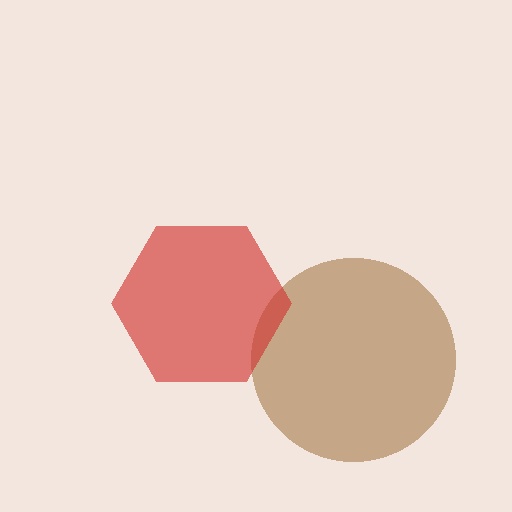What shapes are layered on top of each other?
The layered shapes are: a brown circle, a red hexagon.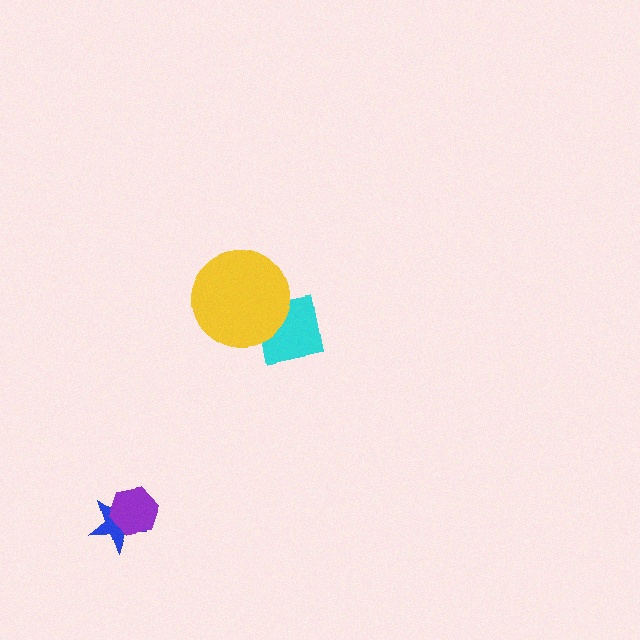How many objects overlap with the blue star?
1 object overlaps with the blue star.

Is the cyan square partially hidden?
Yes, it is partially covered by another shape.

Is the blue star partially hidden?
Yes, it is partially covered by another shape.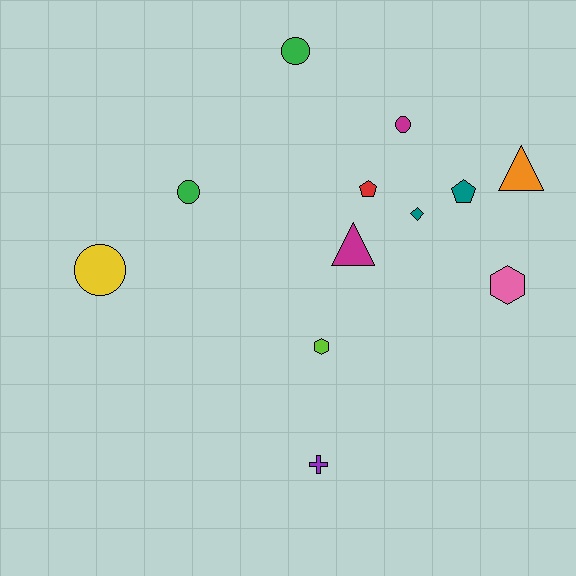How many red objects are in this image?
There is 1 red object.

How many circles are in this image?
There are 4 circles.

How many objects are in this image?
There are 12 objects.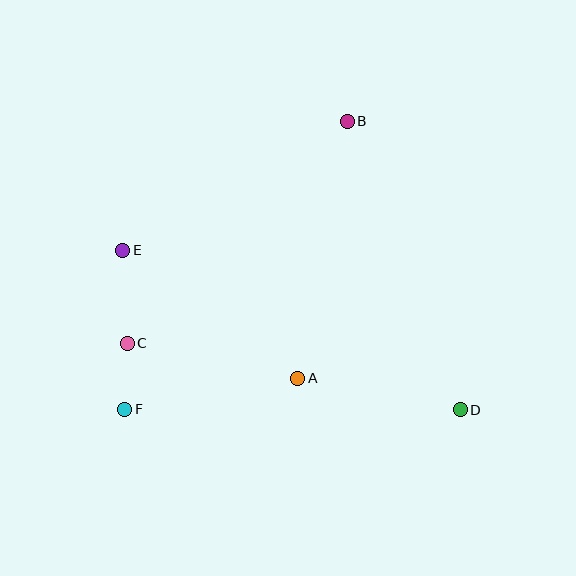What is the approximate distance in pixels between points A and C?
The distance between A and C is approximately 174 pixels.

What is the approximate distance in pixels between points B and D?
The distance between B and D is approximately 310 pixels.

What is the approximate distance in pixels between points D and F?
The distance between D and F is approximately 335 pixels.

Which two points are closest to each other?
Points C and F are closest to each other.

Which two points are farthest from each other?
Points D and E are farthest from each other.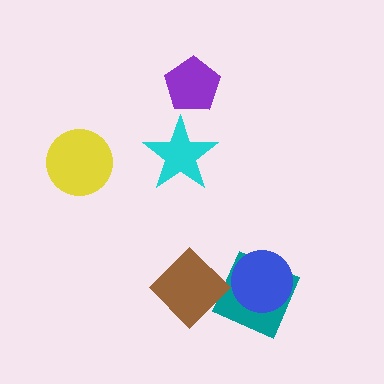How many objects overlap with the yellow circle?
0 objects overlap with the yellow circle.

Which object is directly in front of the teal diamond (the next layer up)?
The blue circle is directly in front of the teal diamond.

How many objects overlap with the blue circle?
1 object overlaps with the blue circle.